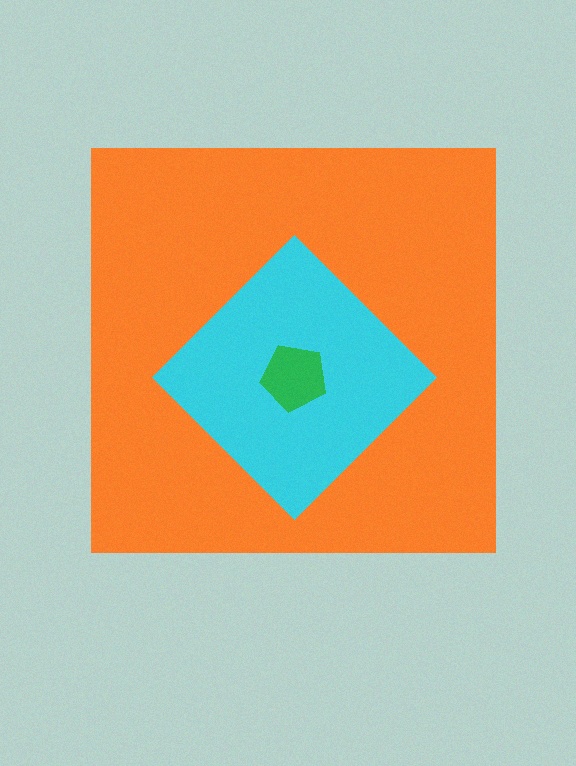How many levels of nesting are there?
3.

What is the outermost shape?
The orange square.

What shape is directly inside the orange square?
The cyan diamond.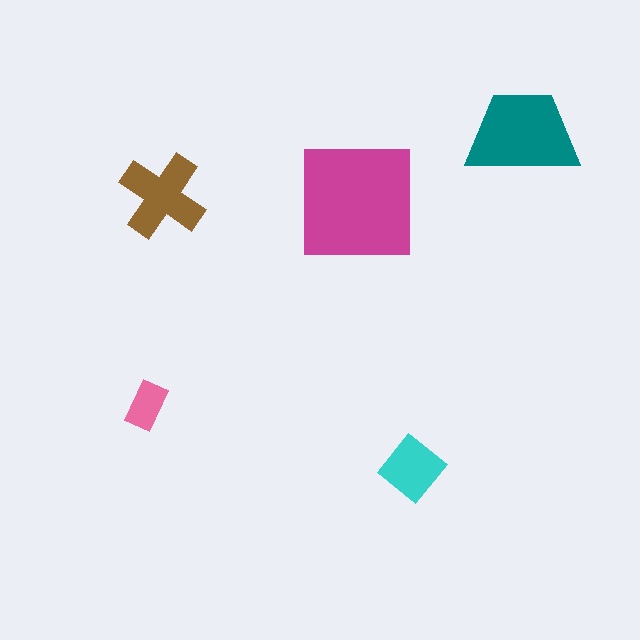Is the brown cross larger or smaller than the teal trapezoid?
Smaller.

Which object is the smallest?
The pink rectangle.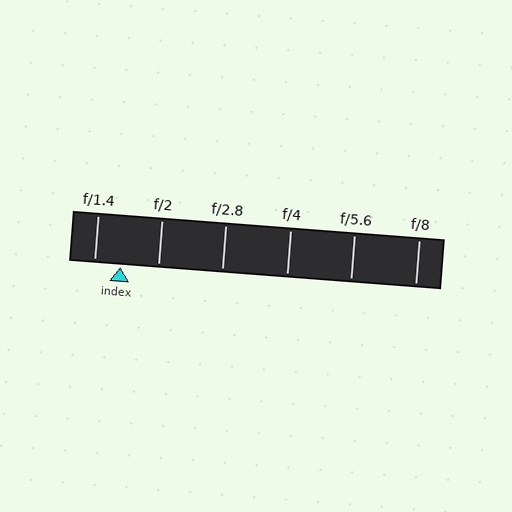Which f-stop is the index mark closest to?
The index mark is closest to f/1.4.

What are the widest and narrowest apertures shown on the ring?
The widest aperture shown is f/1.4 and the narrowest is f/8.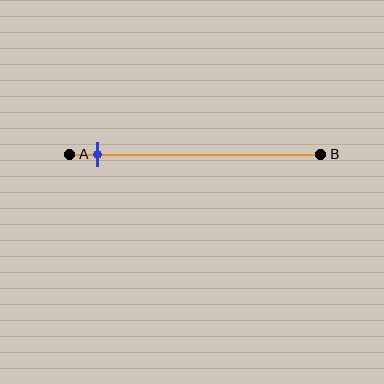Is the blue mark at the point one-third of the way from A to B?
No, the mark is at about 10% from A, not at the 33% one-third point.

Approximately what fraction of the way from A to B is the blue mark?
The blue mark is approximately 10% of the way from A to B.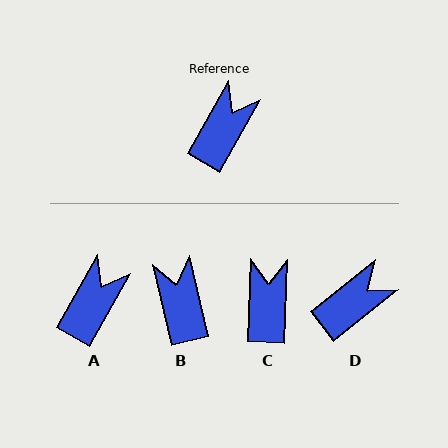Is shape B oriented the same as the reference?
No, it is off by about 43 degrees.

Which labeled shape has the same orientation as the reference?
A.